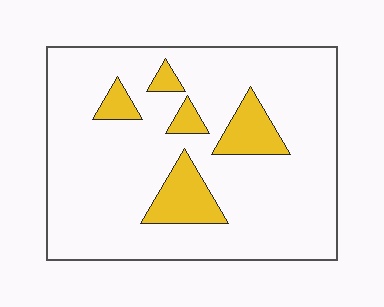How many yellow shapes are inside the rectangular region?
5.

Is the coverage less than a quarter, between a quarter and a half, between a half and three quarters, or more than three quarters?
Less than a quarter.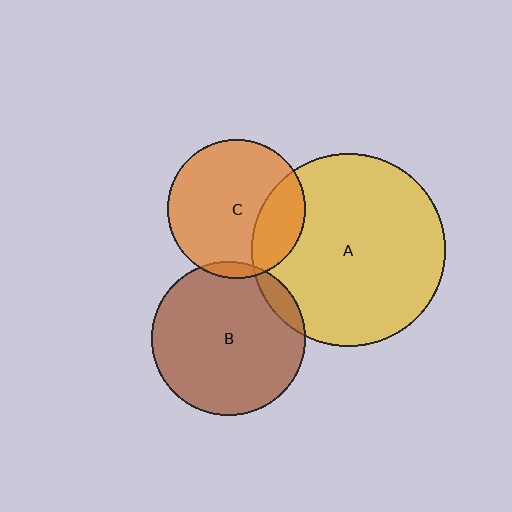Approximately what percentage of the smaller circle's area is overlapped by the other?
Approximately 5%.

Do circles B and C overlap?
Yes.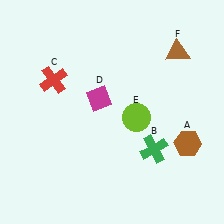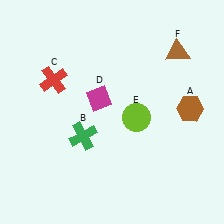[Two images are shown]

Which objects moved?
The objects that moved are: the brown hexagon (A), the green cross (B).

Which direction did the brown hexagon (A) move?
The brown hexagon (A) moved up.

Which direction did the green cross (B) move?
The green cross (B) moved left.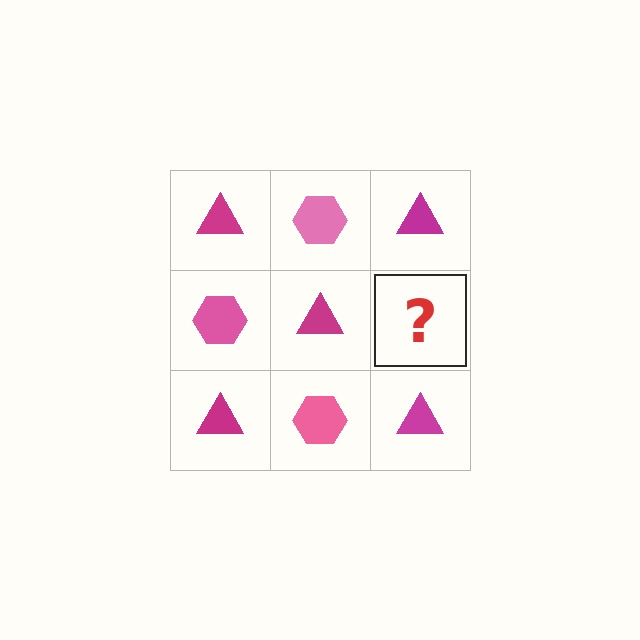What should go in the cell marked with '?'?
The missing cell should contain a pink hexagon.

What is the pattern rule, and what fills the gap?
The rule is that it alternates magenta triangle and pink hexagon in a checkerboard pattern. The gap should be filled with a pink hexagon.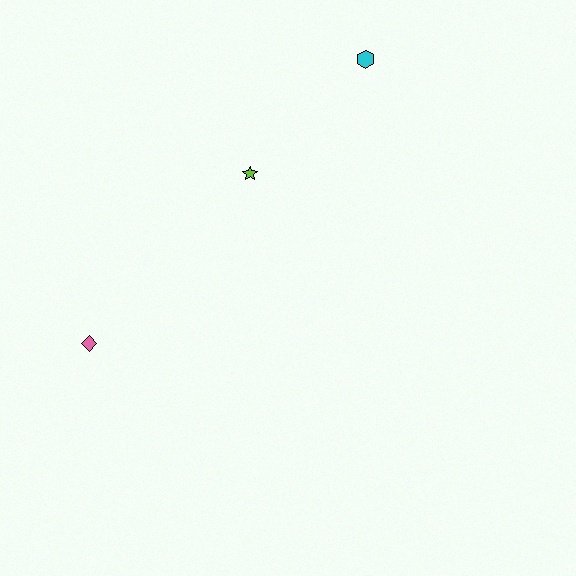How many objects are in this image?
There are 3 objects.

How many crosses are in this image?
There are no crosses.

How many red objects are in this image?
There are no red objects.